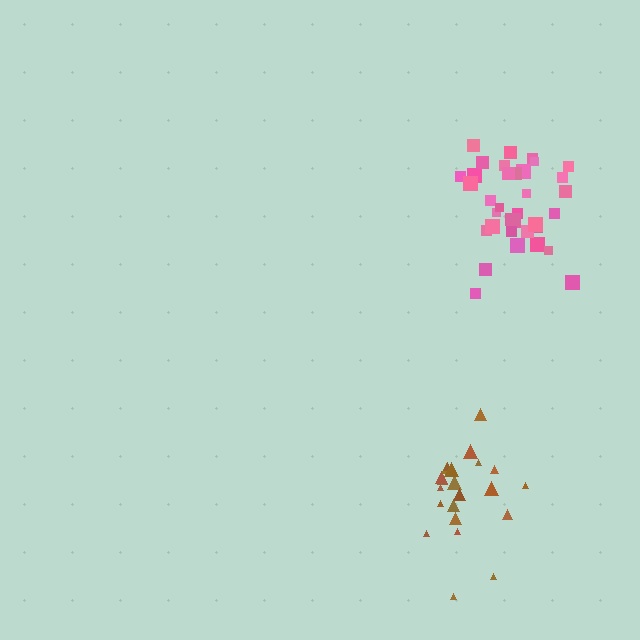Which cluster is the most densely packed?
Pink.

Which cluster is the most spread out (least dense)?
Brown.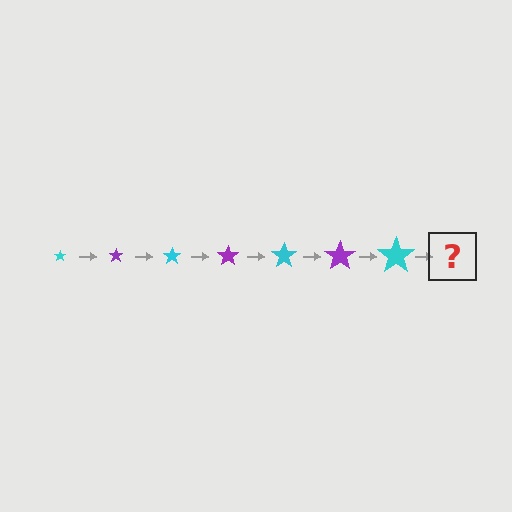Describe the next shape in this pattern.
It should be a purple star, larger than the previous one.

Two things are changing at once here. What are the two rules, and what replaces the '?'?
The two rules are that the star grows larger each step and the color cycles through cyan and purple. The '?' should be a purple star, larger than the previous one.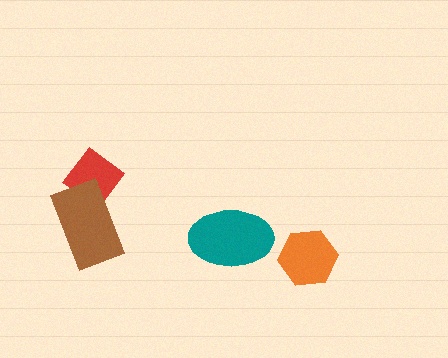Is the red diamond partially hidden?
Yes, it is partially covered by another shape.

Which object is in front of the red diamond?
The brown rectangle is in front of the red diamond.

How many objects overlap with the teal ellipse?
0 objects overlap with the teal ellipse.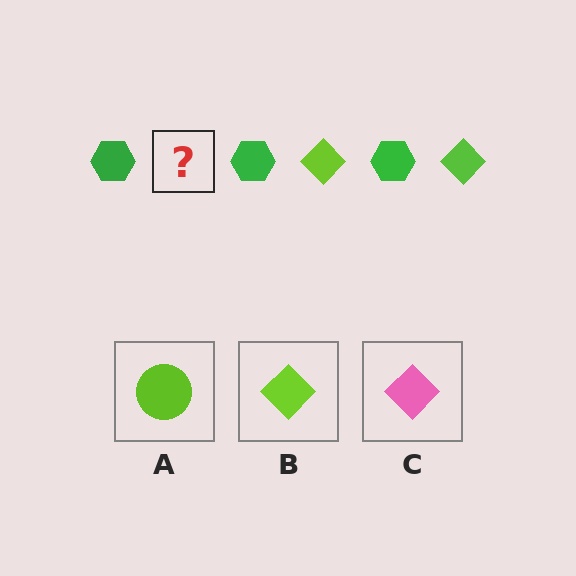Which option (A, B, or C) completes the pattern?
B.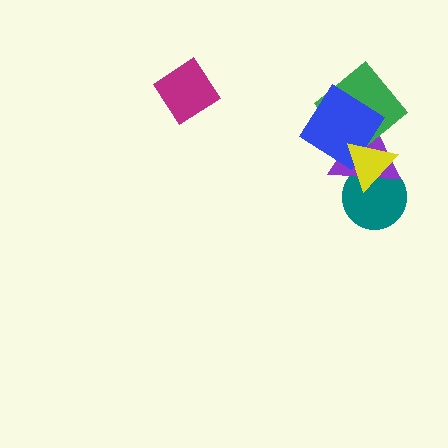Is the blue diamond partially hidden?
Yes, it is partially covered by another shape.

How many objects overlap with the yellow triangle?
4 objects overlap with the yellow triangle.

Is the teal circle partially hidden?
Yes, it is partially covered by another shape.